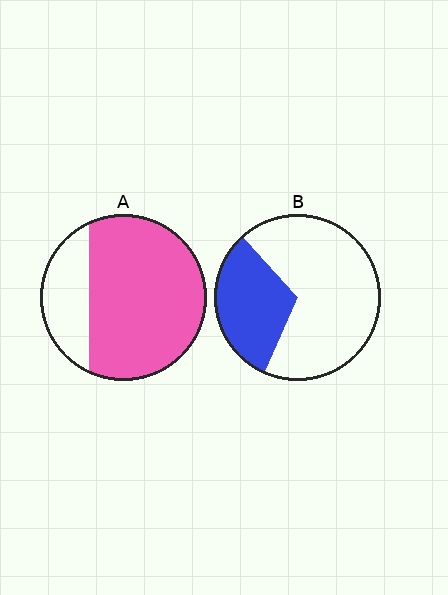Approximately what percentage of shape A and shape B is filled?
A is approximately 75% and B is approximately 30%.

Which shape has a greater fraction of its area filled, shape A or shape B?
Shape A.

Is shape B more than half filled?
No.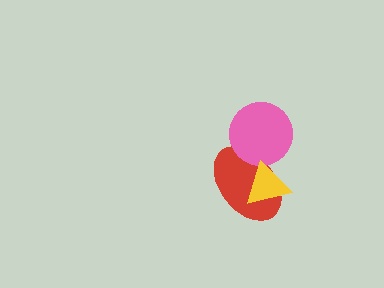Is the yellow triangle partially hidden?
No, no other shape covers it.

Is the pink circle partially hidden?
Yes, it is partially covered by another shape.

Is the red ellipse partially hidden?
Yes, it is partially covered by another shape.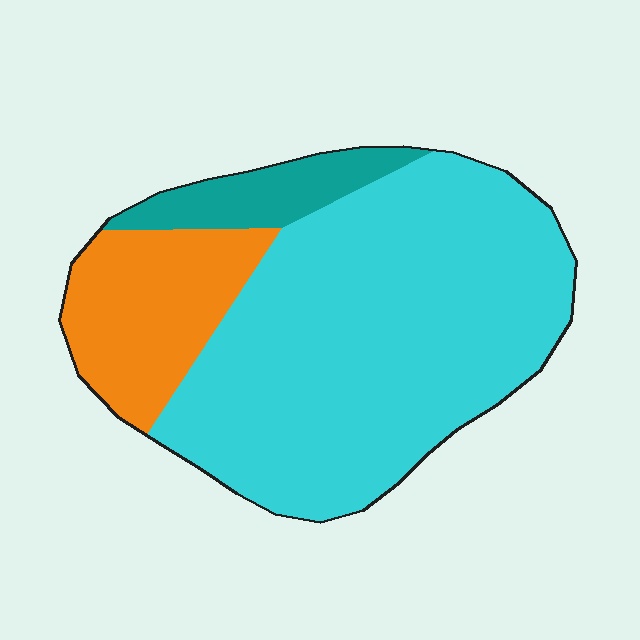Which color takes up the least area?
Teal, at roughly 10%.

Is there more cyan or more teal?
Cyan.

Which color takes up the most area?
Cyan, at roughly 70%.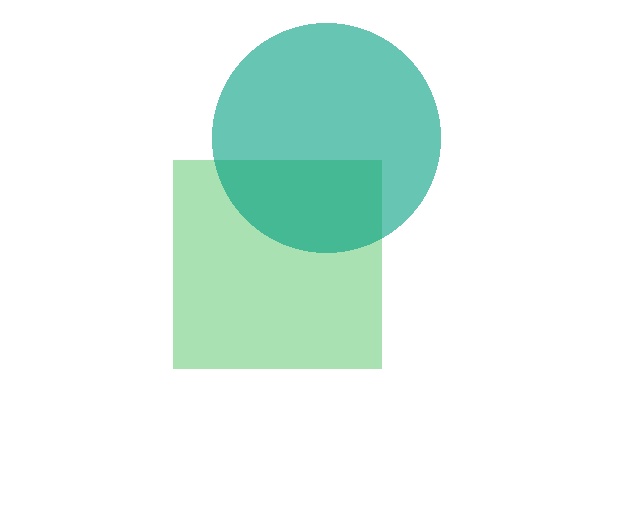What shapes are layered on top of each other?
The layered shapes are: a green square, a teal circle.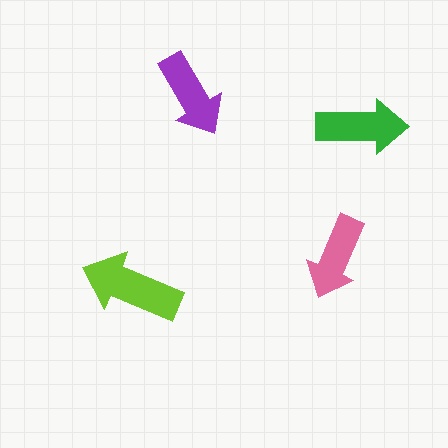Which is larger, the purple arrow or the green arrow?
The green one.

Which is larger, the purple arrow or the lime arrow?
The lime one.